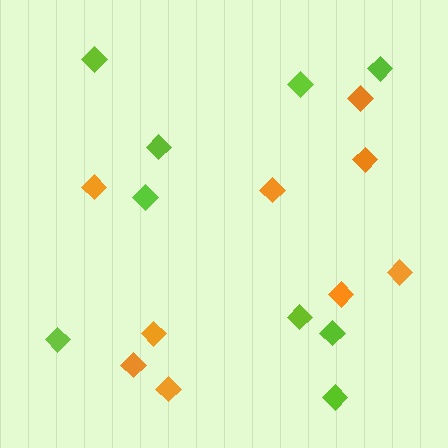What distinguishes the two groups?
There are 2 groups: one group of orange diamonds (9) and one group of lime diamonds (9).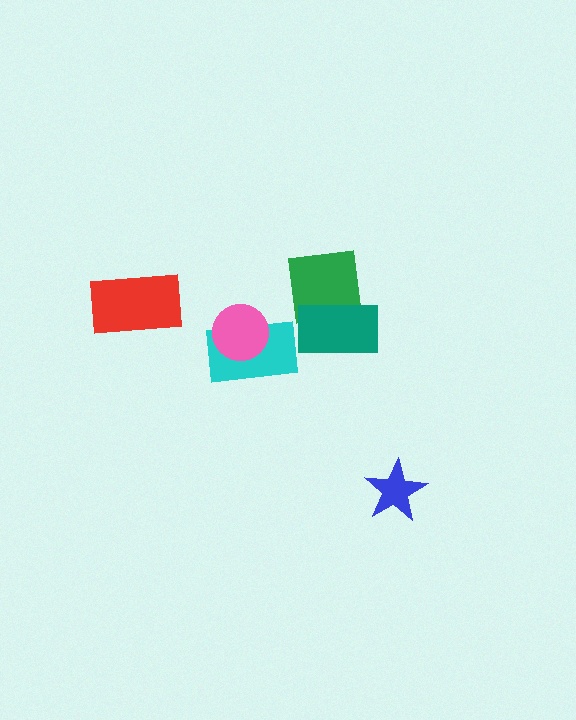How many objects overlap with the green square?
1 object overlaps with the green square.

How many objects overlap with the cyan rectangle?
1 object overlaps with the cyan rectangle.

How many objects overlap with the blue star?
0 objects overlap with the blue star.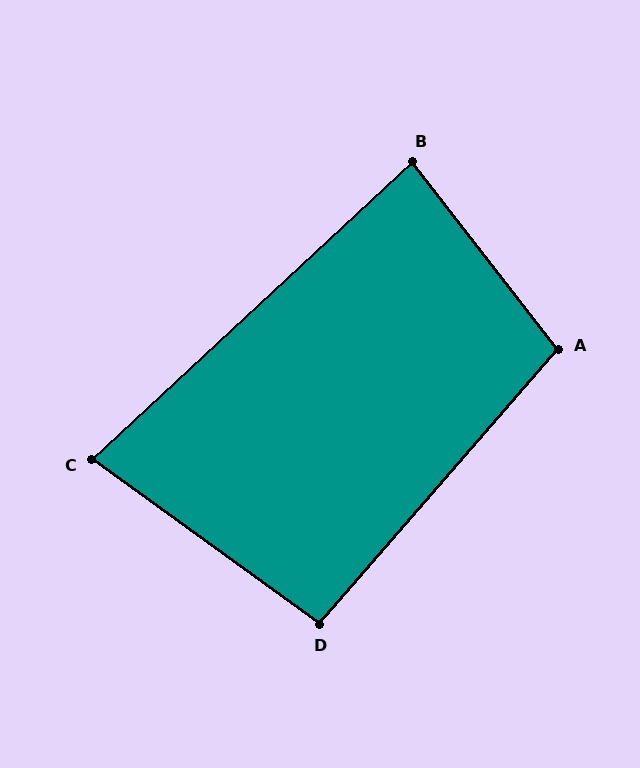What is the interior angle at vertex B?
Approximately 85 degrees (acute).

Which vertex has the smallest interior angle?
C, at approximately 79 degrees.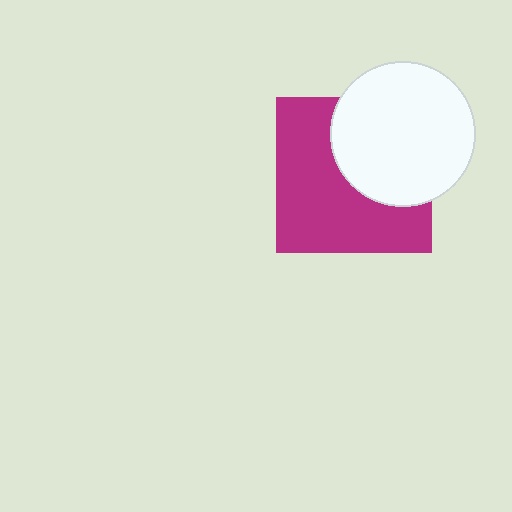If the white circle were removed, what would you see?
You would see the complete magenta square.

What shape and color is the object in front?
The object in front is a white circle.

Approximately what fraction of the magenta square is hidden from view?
Roughly 40% of the magenta square is hidden behind the white circle.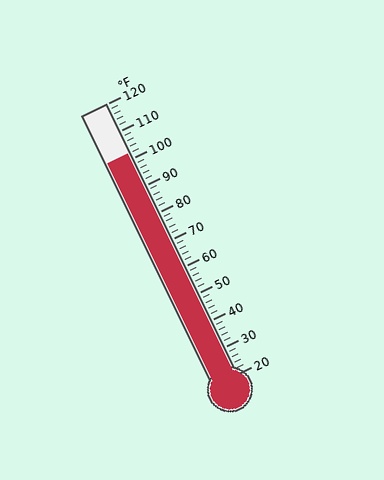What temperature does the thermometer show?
The thermometer shows approximately 102°F.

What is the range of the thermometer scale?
The thermometer scale ranges from 20°F to 120°F.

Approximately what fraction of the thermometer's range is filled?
The thermometer is filled to approximately 80% of its range.